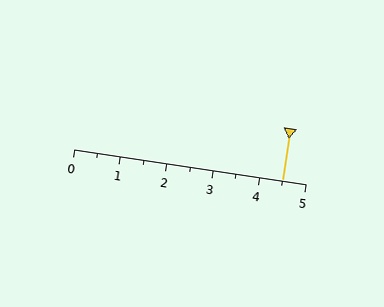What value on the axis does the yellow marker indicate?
The marker indicates approximately 4.5.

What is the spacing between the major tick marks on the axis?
The major ticks are spaced 1 apart.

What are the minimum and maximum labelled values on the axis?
The axis runs from 0 to 5.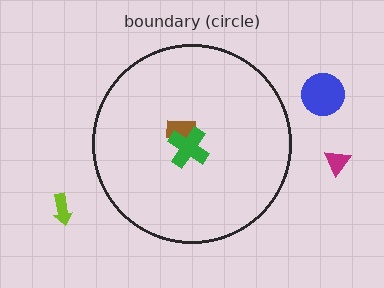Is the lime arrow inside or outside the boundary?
Outside.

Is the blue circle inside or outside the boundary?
Outside.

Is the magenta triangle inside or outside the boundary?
Outside.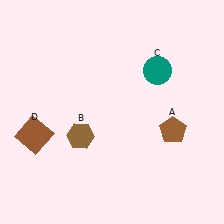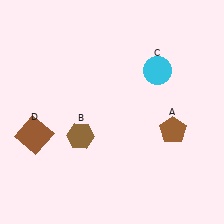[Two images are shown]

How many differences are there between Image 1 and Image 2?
There is 1 difference between the two images.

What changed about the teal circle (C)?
In Image 1, C is teal. In Image 2, it changed to cyan.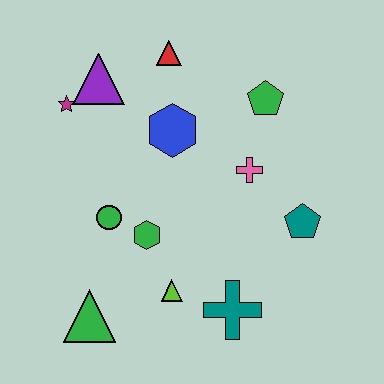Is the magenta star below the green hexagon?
No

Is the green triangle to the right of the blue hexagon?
No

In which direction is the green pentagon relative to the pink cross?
The green pentagon is above the pink cross.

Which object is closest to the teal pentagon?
The pink cross is closest to the teal pentagon.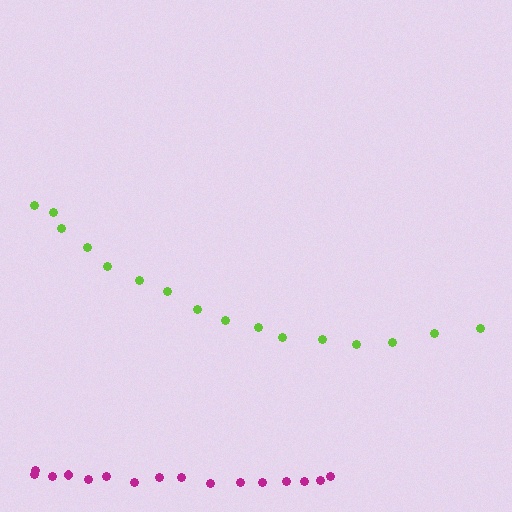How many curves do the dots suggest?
There are 2 distinct paths.